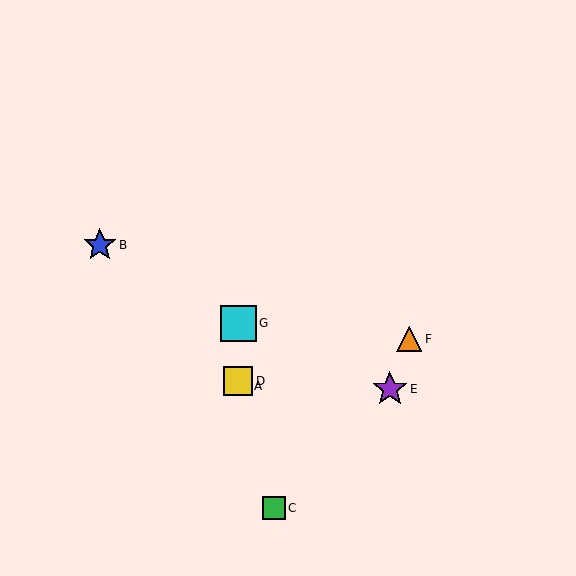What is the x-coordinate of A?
Object A is at x≈238.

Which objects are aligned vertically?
Objects A, D, G are aligned vertically.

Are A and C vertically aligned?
No, A is at x≈238 and C is at x≈274.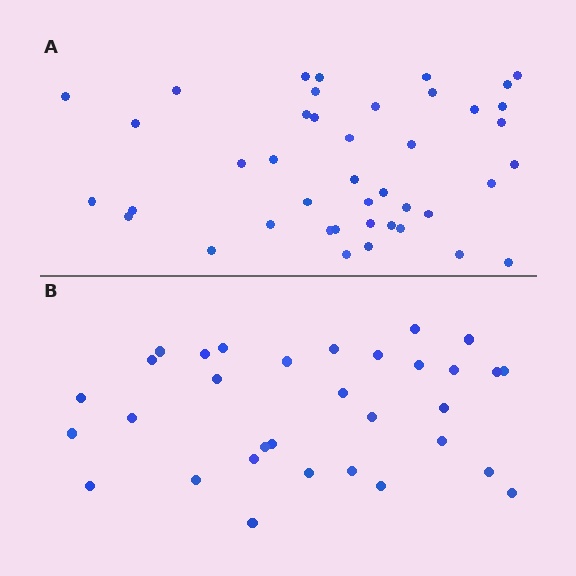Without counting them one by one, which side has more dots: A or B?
Region A (the top region) has more dots.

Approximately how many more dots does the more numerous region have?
Region A has roughly 10 or so more dots than region B.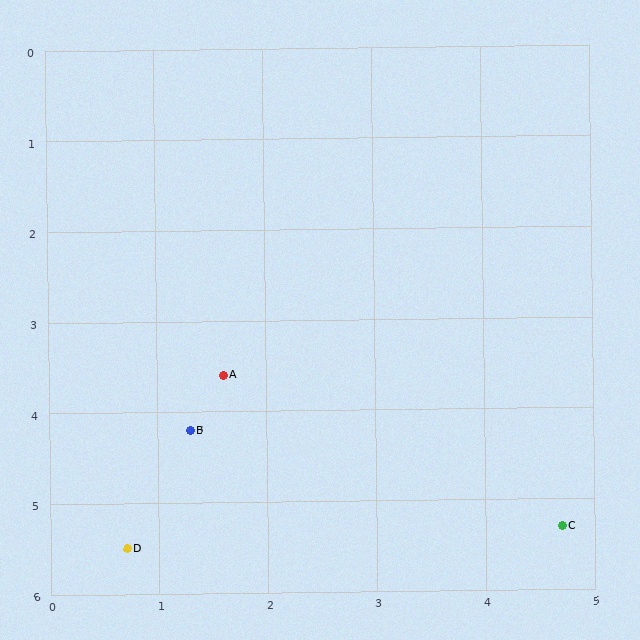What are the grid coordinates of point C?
Point C is at approximately (4.7, 5.3).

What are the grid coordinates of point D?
Point D is at approximately (0.7, 5.5).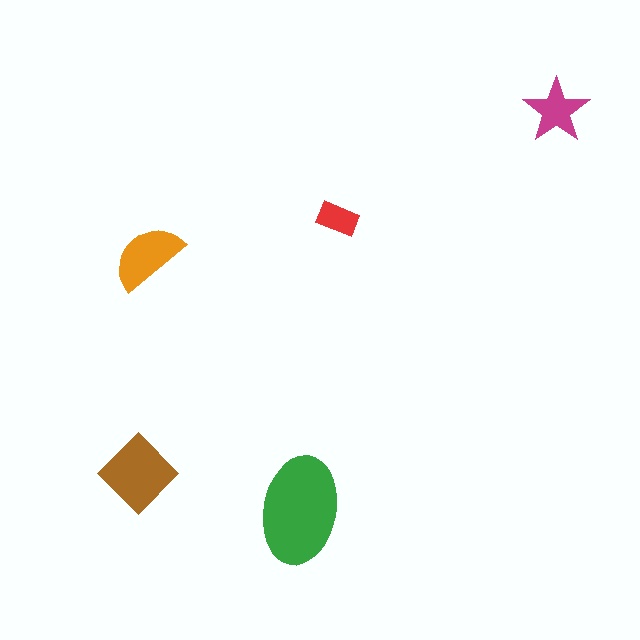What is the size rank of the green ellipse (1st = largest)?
1st.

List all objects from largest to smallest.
The green ellipse, the brown diamond, the orange semicircle, the magenta star, the red rectangle.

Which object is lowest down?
The green ellipse is bottommost.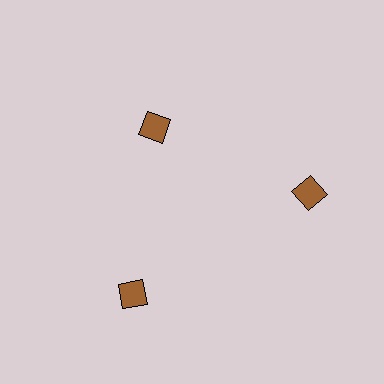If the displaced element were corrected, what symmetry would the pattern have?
It would have 3-fold rotational symmetry — the pattern would map onto itself every 120 degrees.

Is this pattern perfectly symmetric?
No. The 3 brown diamonds are arranged in a ring, but one element near the 11 o'clock position is pulled inward toward the center, breaking the 3-fold rotational symmetry.